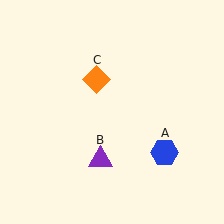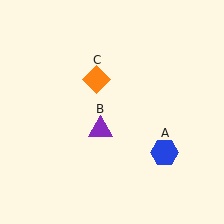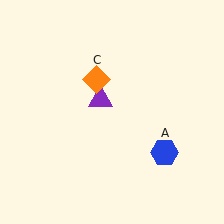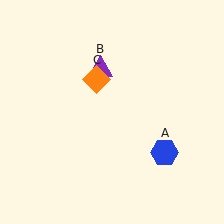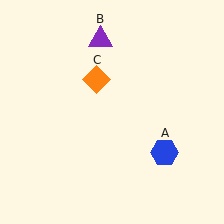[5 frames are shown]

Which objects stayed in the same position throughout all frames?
Blue hexagon (object A) and orange diamond (object C) remained stationary.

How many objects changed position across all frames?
1 object changed position: purple triangle (object B).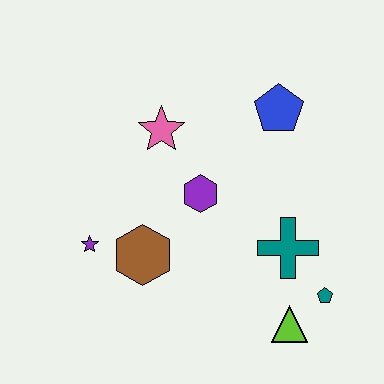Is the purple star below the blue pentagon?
Yes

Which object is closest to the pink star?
The purple hexagon is closest to the pink star.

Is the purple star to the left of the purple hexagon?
Yes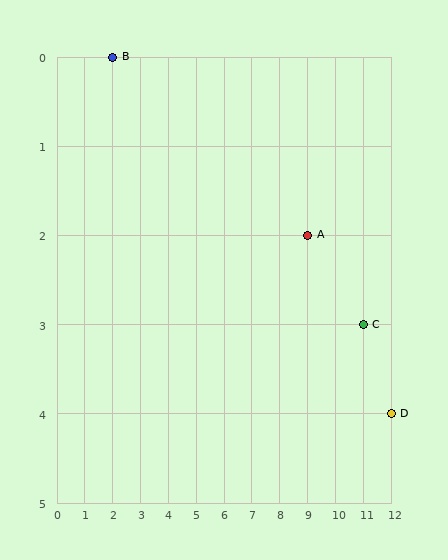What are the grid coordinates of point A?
Point A is at grid coordinates (9, 2).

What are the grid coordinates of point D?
Point D is at grid coordinates (12, 4).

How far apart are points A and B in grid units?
Points A and B are 7 columns and 2 rows apart (about 7.3 grid units diagonally).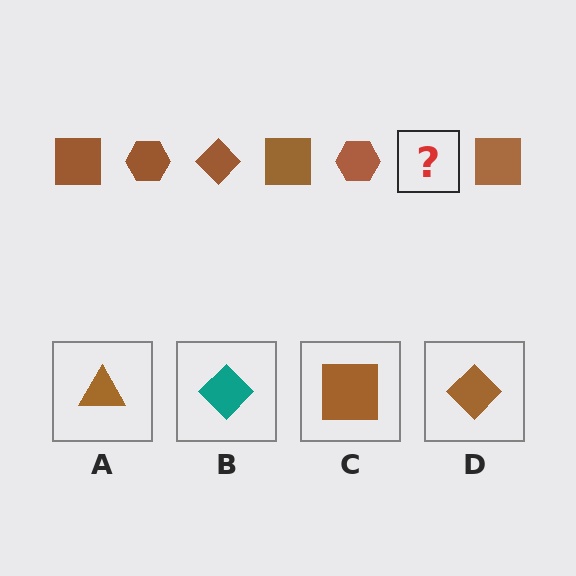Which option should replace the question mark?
Option D.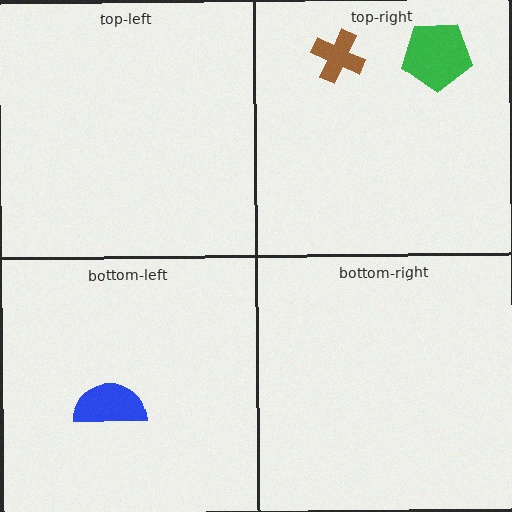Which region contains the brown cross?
The top-right region.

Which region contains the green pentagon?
The top-right region.